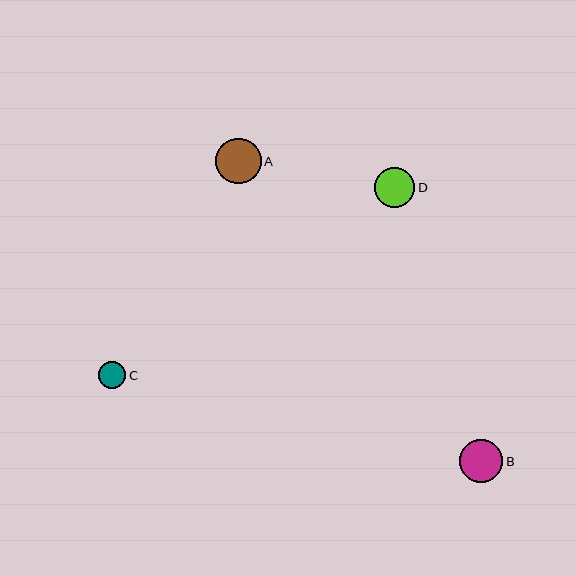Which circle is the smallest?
Circle C is the smallest with a size of approximately 27 pixels.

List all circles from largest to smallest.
From largest to smallest: A, B, D, C.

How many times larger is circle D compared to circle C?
Circle D is approximately 1.5 times the size of circle C.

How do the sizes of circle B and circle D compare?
Circle B and circle D are approximately the same size.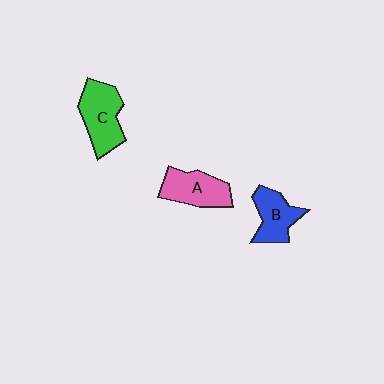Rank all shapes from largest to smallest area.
From largest to smallest: C (green), A (pink), B (blue).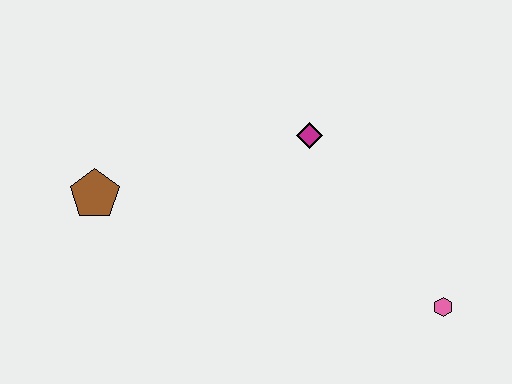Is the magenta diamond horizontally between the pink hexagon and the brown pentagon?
Yes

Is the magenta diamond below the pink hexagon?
No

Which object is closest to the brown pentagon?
The magenta diamond is closest to the brown pentagon.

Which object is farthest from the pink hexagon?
The brown pentagon is farthest from the pink hexagon.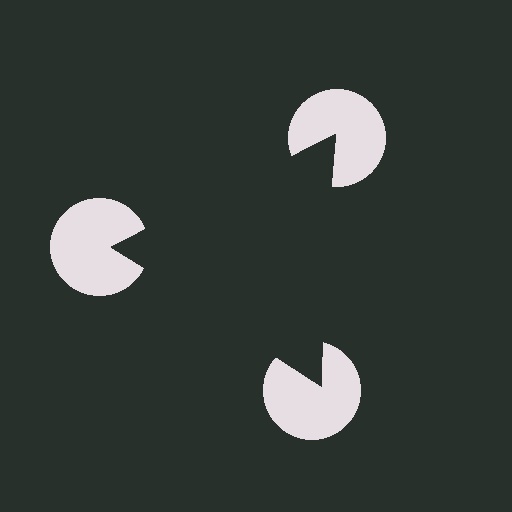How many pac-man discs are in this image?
There are 3 — one at each vertex of the illusory triangle.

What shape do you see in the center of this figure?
An illusory triangle — its edges are inferred from the aligned wedge cuts in the pac-man discs, not physically drawn.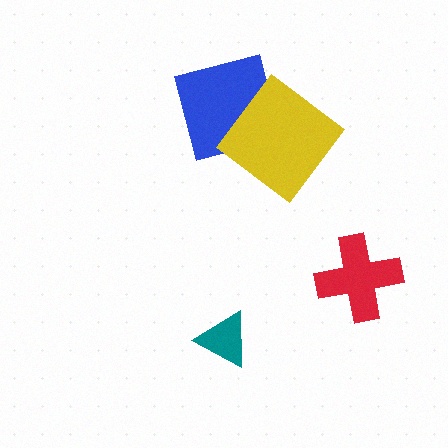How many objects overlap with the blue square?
1 object overlaps with the blue square.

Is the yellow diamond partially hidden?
No, no other shape covers it.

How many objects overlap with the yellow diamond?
1 object overlaps with the yellow diamond.